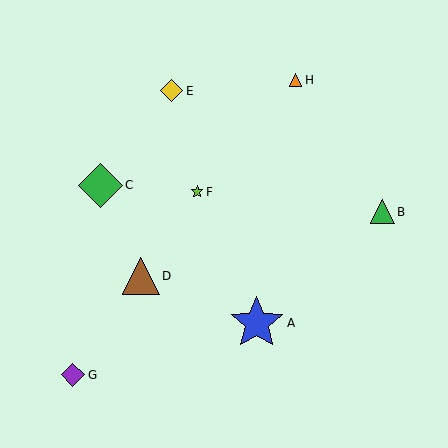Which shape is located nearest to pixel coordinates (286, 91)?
The orange triangle (labeled H) at (295, 80) is nearest to that location.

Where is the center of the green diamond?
The center of the green diamond is at (100, 185).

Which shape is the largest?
The blue star (labeled A) is the largest.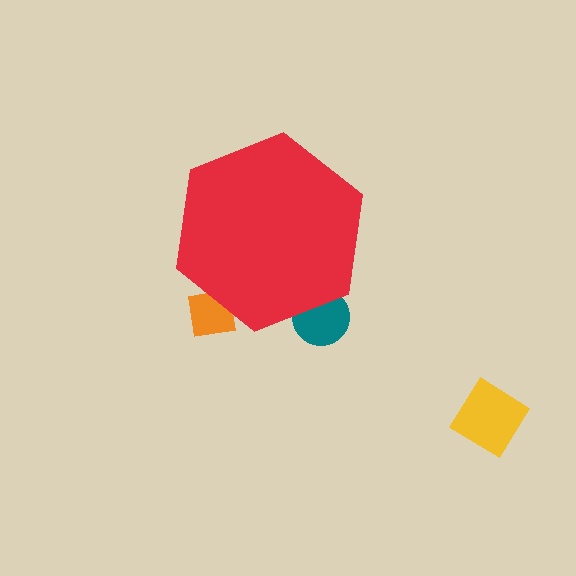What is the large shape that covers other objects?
A red hexagon.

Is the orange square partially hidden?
Yes, the orange square is partially hidden behind the red hexagon.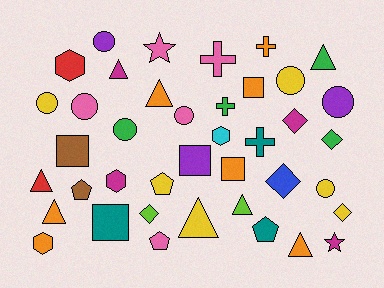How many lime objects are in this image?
There are 2 lime objects.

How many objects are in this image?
There are 40 objects.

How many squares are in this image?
There are 5 squares.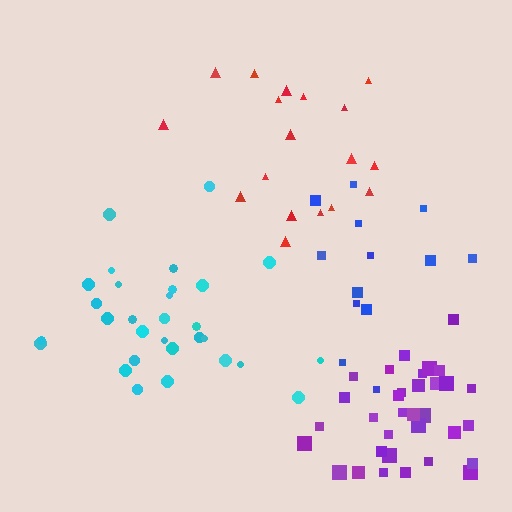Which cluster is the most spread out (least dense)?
Blue.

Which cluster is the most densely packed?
Purple.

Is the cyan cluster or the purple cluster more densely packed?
Purple.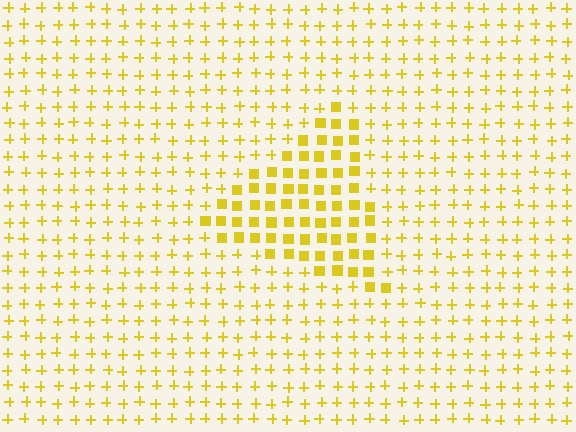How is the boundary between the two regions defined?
The boundary is defined by a change in element shape: squares inside vs. plus signs outside. All elements share the same color and spacing.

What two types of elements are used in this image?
The image uses squares inside the triangle region and plus signs outside it.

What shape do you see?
I see a triangle.